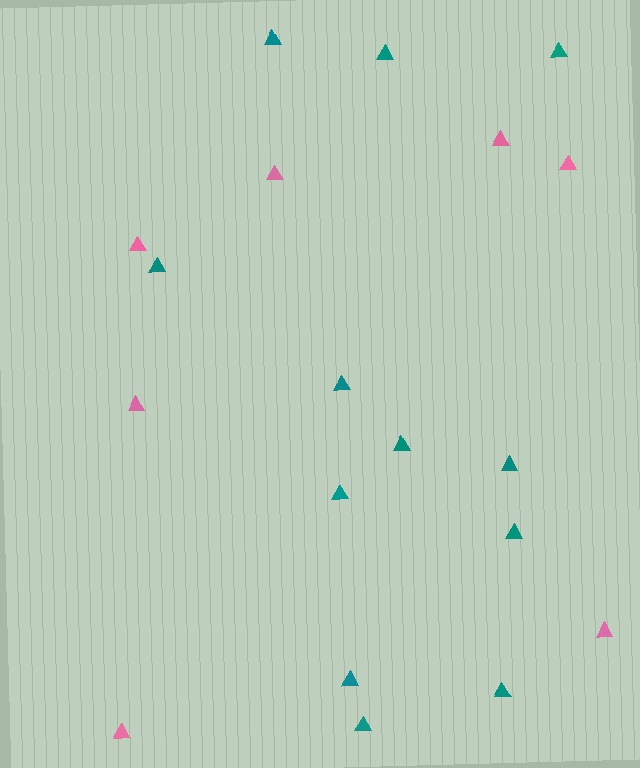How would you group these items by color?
There are 2 groups: one group of teal triangles (12) and one group of pink triangles (7).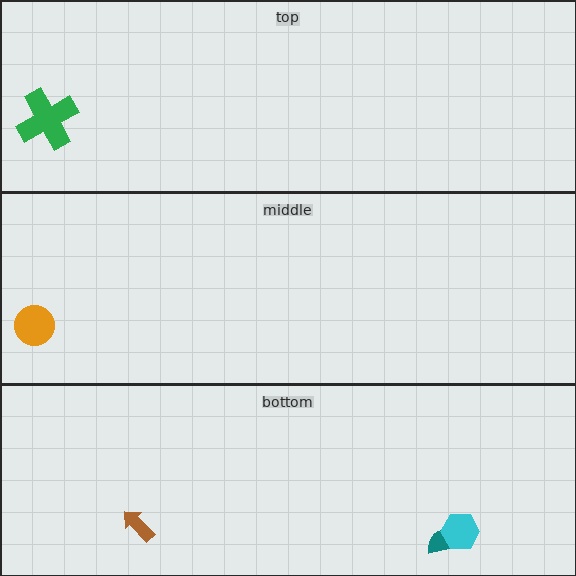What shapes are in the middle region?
The orange circle.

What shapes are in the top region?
The green cross.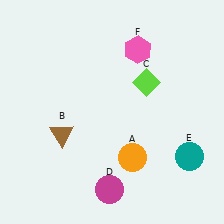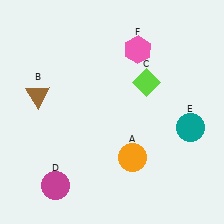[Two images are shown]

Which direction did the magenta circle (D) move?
The magenta circle (D) moved left.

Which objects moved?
The objects that moved are: the brown triangle (B), the magenta circle (D), the teal circle (E).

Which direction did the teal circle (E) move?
The teal circle (E) moved up.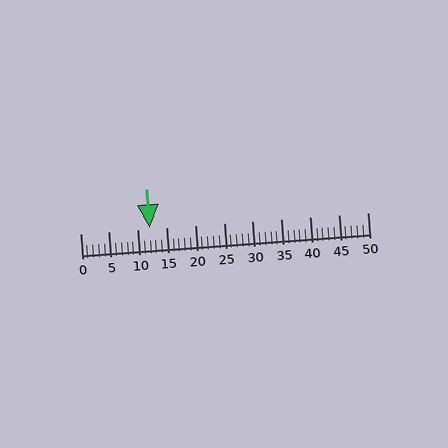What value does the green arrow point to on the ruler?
The green arrow points to approximately 12.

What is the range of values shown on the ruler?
The ruler shows values from 0 to 50.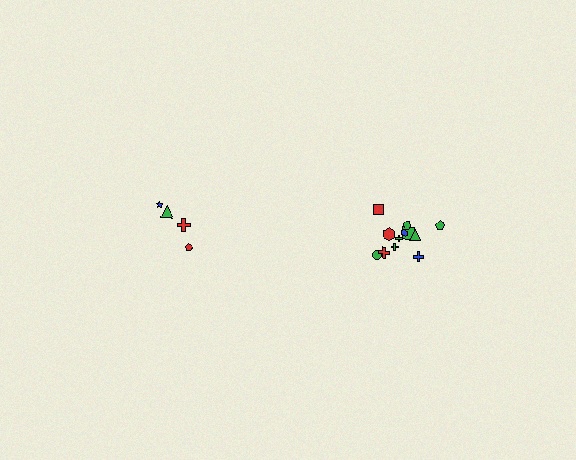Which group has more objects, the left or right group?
The right group.